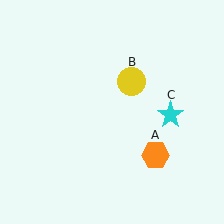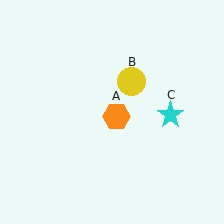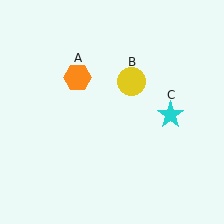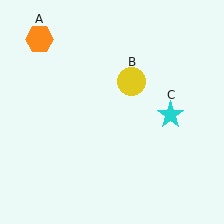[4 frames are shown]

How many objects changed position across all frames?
1 object changed position: orange hexagon (object A).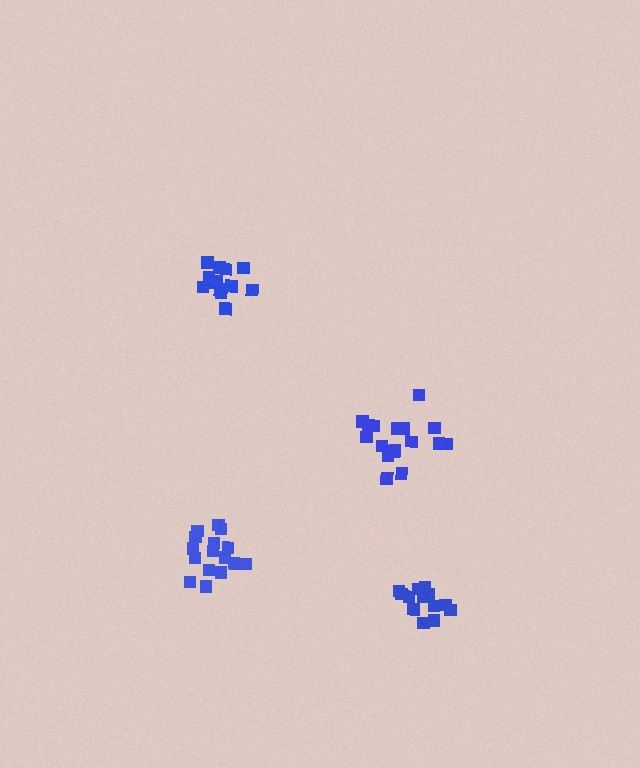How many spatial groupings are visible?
There are 4 spatial groupings.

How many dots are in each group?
Group 1: 16 dots, Group 2: 17 dots, Group 3: 13 dots, Group 4: 13 dots (59 total).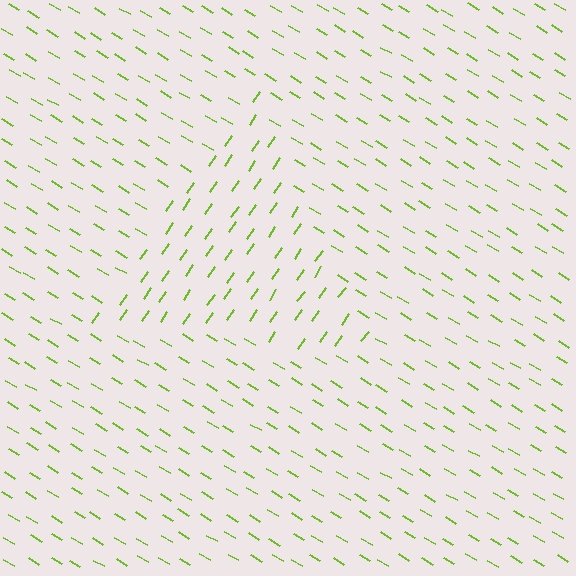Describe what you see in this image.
The image is filled with small lime line segments. A triangle region in the image has lines oriented differently from the surrounding lines, creating a visible texture boundary.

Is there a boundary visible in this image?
Yes, there is a texture boundary formed by a change in line orientation.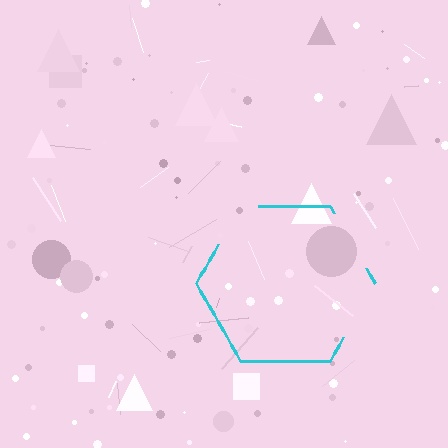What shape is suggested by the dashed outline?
The dashed outline suggests a hexagon.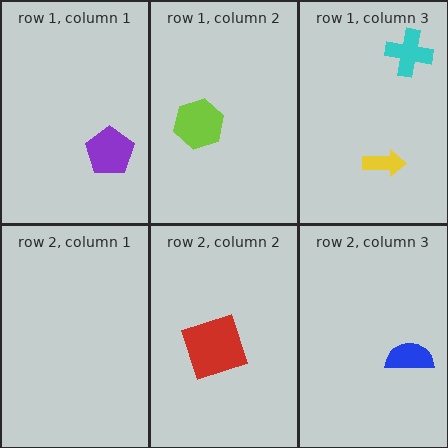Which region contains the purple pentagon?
The row 1, column 1 region.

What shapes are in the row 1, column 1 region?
The purple pentagon.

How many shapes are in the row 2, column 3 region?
1.